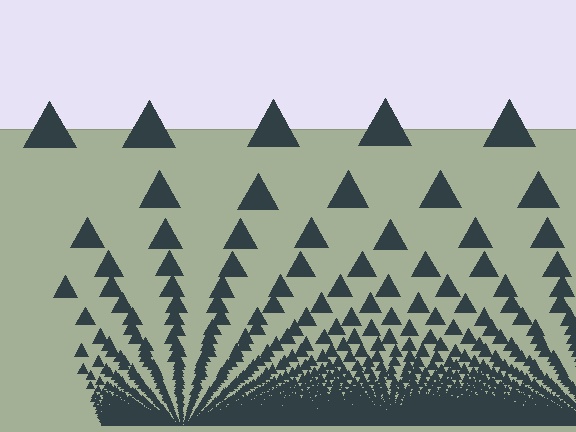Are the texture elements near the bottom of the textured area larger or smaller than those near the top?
Smaller. The gradient is inverted — elements near the bottom are smaller and denser.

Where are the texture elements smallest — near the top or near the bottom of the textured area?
Near the bottom.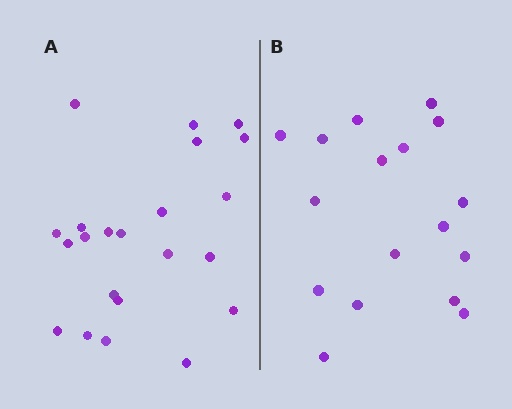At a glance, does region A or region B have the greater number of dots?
Region A (the left region) has more dots.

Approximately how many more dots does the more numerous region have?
Region A has about 5 more dots than region B.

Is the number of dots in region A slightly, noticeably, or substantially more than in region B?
Region A has noticeably more, but not dramatically so. The ratio is roughly 1.3 to 1.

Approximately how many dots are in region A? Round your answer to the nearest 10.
About 20 dots. (The exact count is 22, which rounds to 20.)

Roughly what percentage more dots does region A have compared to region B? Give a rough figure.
About 30% more.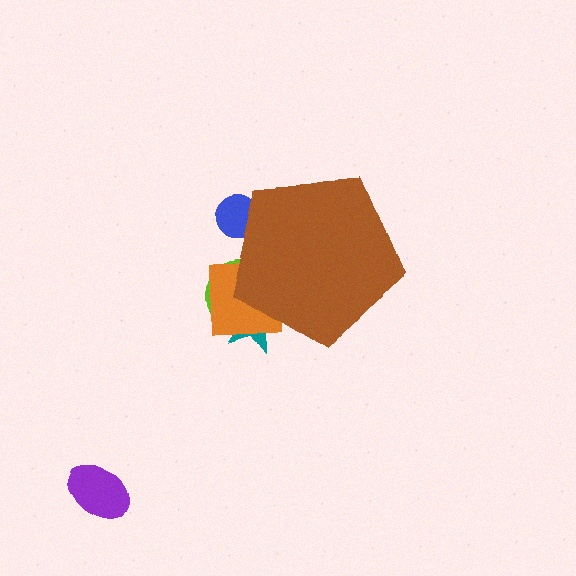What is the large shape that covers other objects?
A brown pentagon.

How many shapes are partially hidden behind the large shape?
4 shapes are partially hidden.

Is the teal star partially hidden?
Yes, the teal star is partially hidden behind the brown pentagon.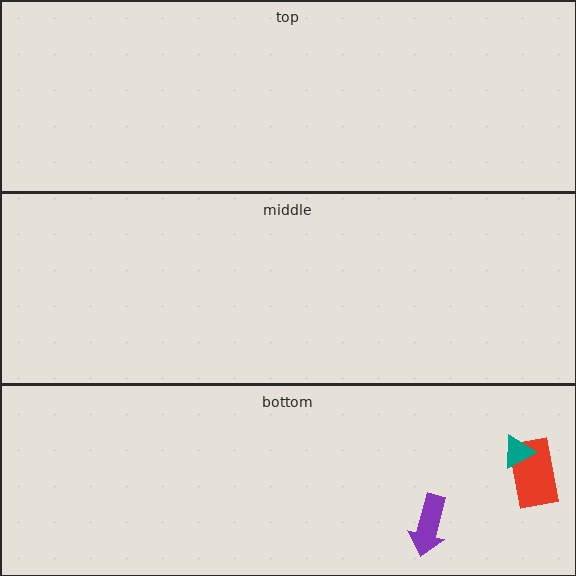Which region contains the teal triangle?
The bottom region.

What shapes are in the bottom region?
The purple arrow, the red rectangle, the teal triangle.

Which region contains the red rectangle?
The bottom region.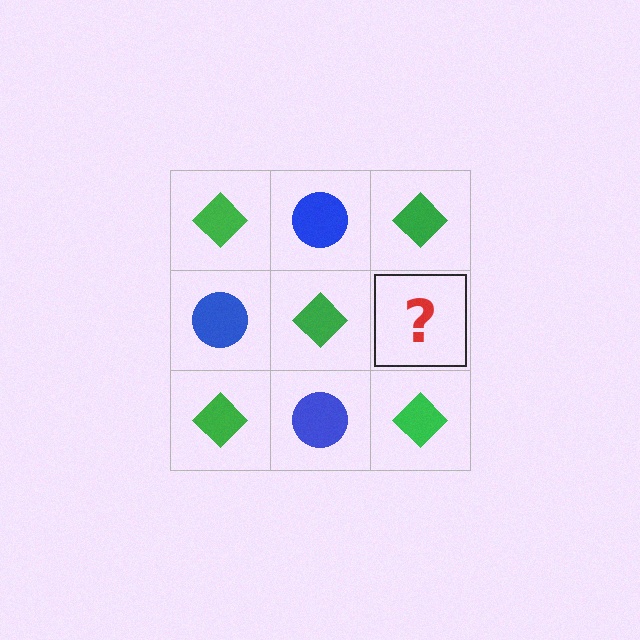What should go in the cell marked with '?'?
The missing cell should contain a blue circle.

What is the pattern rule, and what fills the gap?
The rule is that it alternates green diamond and blue circle in a checkerboard pattern. The gap should be filled with a blue circle.